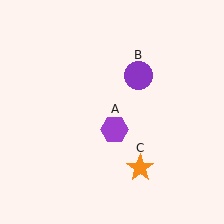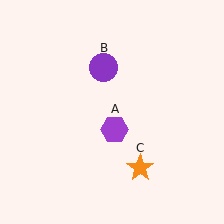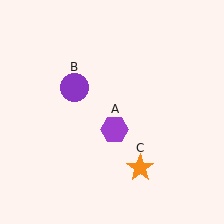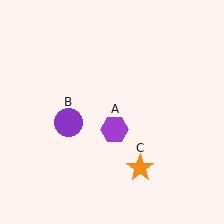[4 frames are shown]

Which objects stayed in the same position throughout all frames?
Purple hexagon (object A) and orange star (object C) remained stationary.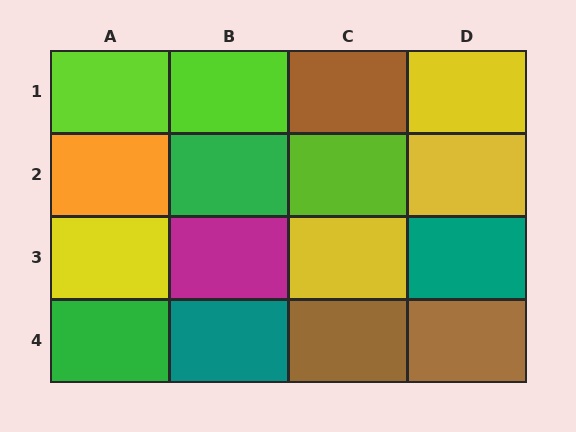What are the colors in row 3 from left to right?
Yellow, magenta, yellow, teal.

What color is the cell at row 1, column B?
Lime.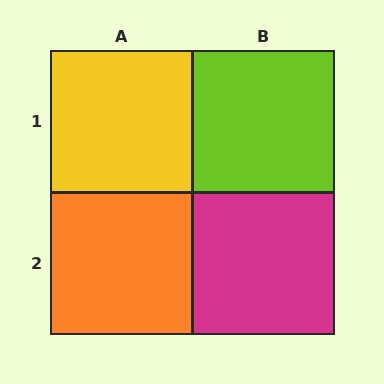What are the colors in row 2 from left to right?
Orange, magenta.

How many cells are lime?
1 cell is lime.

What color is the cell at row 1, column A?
Yellow.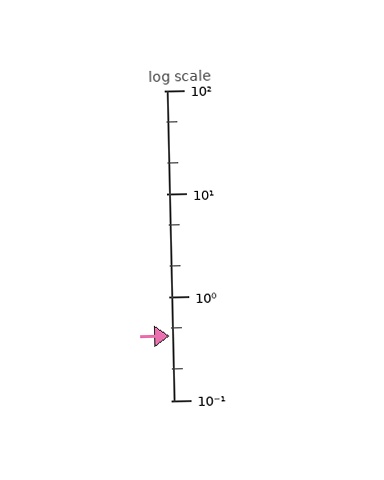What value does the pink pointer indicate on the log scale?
The pointer indicates approximately 0.42.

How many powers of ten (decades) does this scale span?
The scale spans 3 decades, from 0.1 to 100.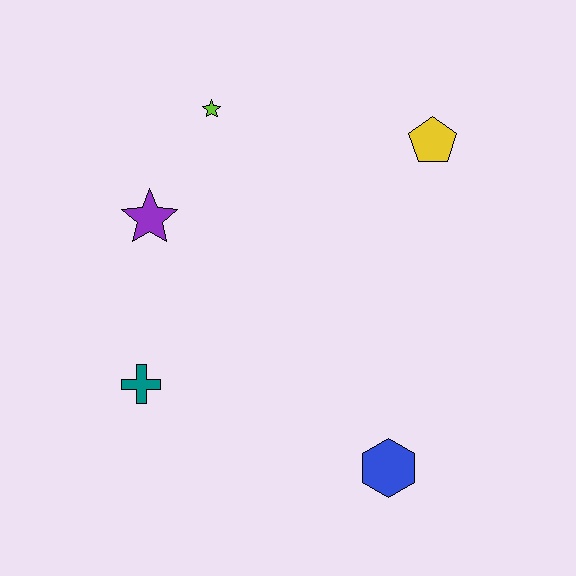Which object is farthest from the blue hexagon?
The lime star is farthest from the blue hexagon.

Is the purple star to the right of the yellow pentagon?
No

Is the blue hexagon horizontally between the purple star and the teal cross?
No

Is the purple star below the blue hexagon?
No